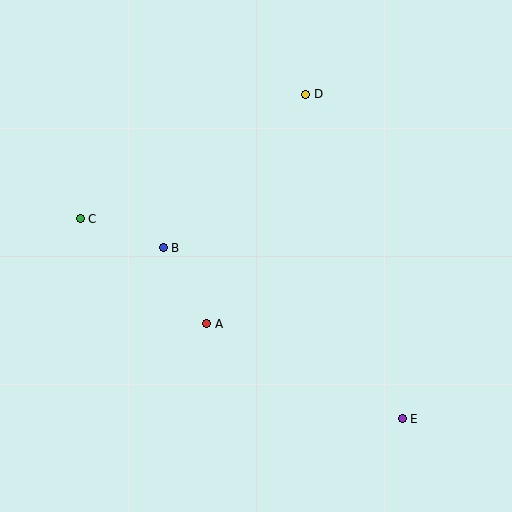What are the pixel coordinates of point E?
Point E is at (402, 419).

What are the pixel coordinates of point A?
Point A is at (207, 324).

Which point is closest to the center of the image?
Point A at (207, 324) is closest to the center.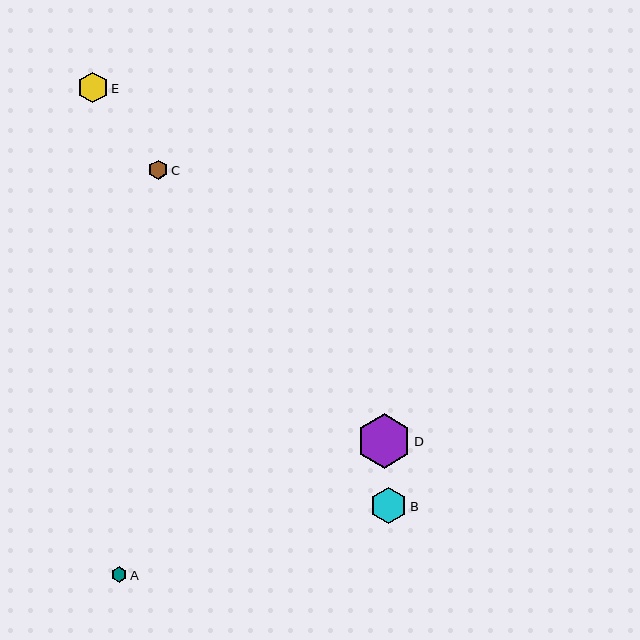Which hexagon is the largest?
Hexagon D is the largest with a size of approximately 55 pixels.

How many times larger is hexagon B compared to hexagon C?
Hexagon B is approximately 1.8 times the size of hexagon C.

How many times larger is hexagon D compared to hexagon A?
Hexagon D is approximately 3.6 times the size of hexagon A.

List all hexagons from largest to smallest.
From largest to smallest: D, B, E, C, A.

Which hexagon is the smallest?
Hexagon A is the smallest with a size of approximately 15 pixels.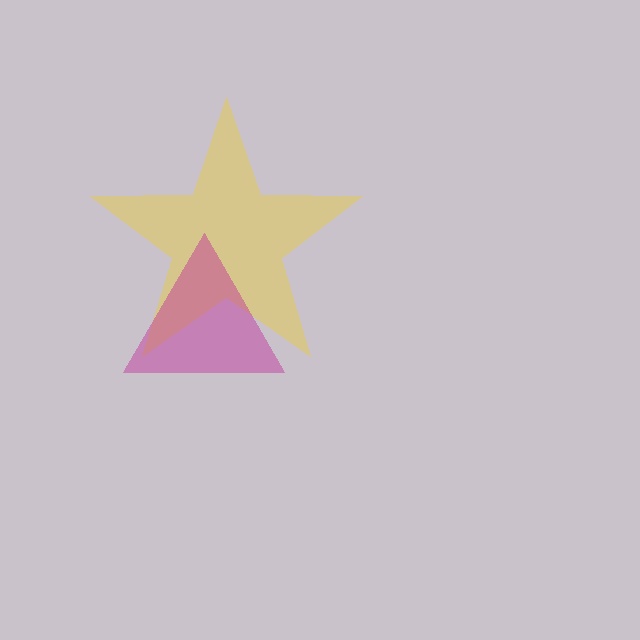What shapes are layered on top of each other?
The layered shapes are: a yellow star, a magenta triangle.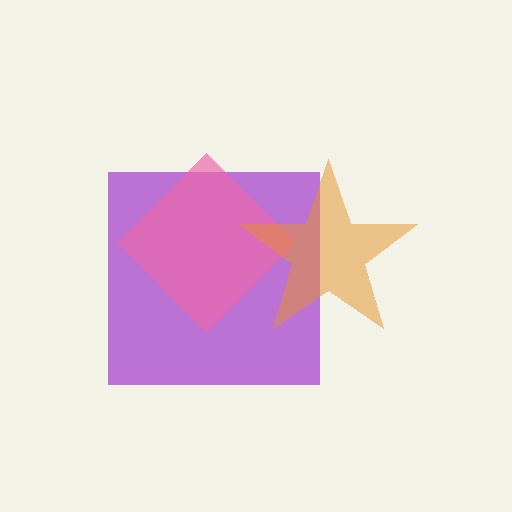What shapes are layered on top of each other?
The layered shapes are: a purple square, a pink diamond, an orange star.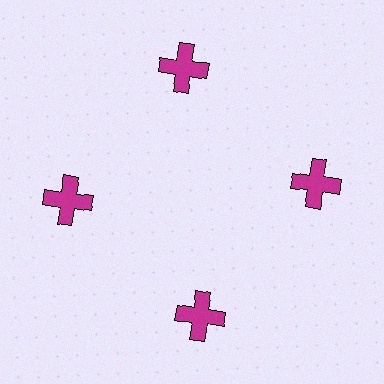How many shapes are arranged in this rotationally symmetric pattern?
There are 4 shapes, arranged in 4 groups of 1.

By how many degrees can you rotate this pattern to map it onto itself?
The pattern maps onto itself every 90 degrees of rotation.